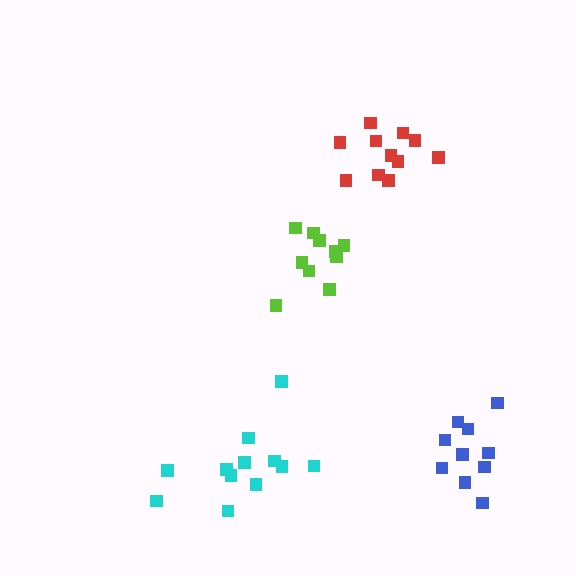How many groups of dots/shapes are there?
There are 4 groups.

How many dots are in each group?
Group 1: 10 dots, Group 2: 11 dots, Group 3: 12 dots, Group 4: 10 dots (43 total).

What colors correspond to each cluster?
The clusters are colored: blue, red, cyan, lime.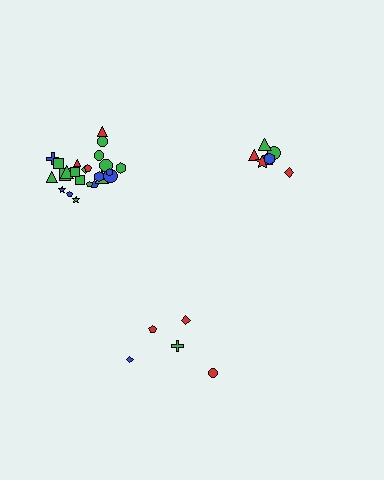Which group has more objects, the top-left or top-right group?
The top-left group.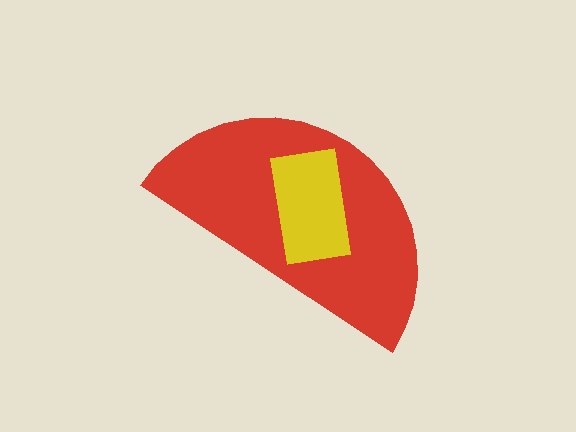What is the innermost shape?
The yellow rectangle.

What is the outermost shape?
The red semicircle.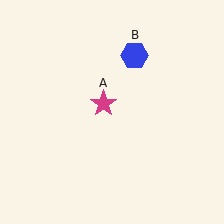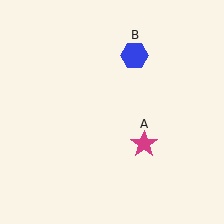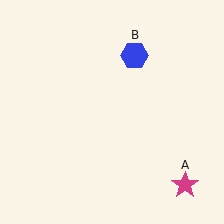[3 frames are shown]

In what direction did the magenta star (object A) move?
The magenta star (object A) moved down and to the right.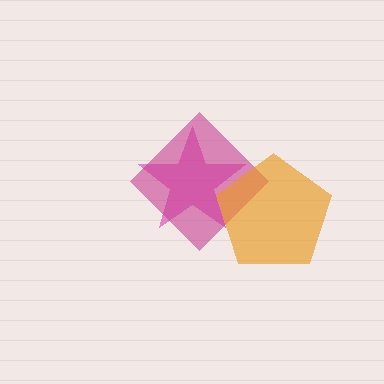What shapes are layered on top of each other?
The layered shapes are: a pink star, a magenta diamond, an orange pentagon.